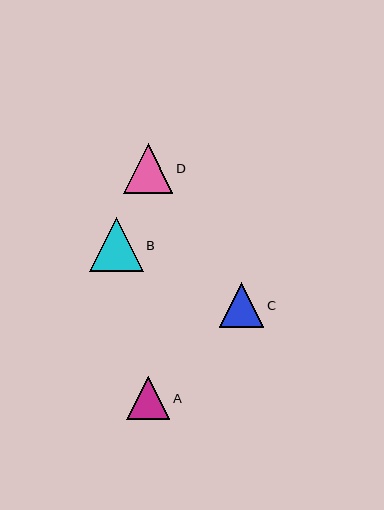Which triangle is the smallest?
Triangle A is the smallest with a size of approximately 43 pixels.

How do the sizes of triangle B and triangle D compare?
Triangle B and triangle D are approximately the same size.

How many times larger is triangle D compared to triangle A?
Triangle D is approximately 1.2 times the size of triangle A.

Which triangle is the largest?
Triangle B is the largest with a size of approximately 54 pixels.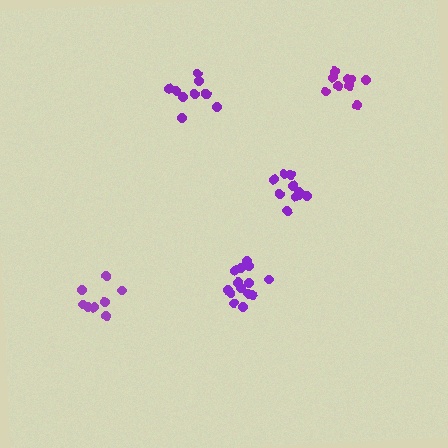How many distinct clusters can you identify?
There are 5 distinct clusters.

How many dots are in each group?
Group 1: 8 dots, Group 2: 10 dots, Group 3: 9 dots, Group 4: 10 dots, Group 5: 14 dots (51 total).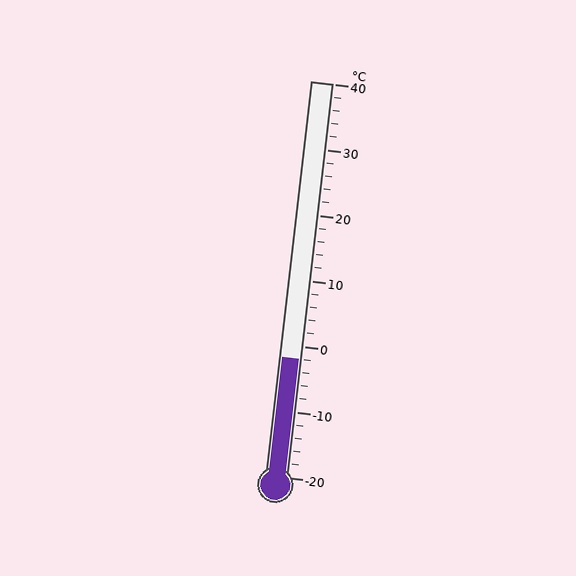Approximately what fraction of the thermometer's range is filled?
The thermometer is filled to approximately 30% of its range.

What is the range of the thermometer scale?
The thermometer scale ranges from -20°C to 40°C.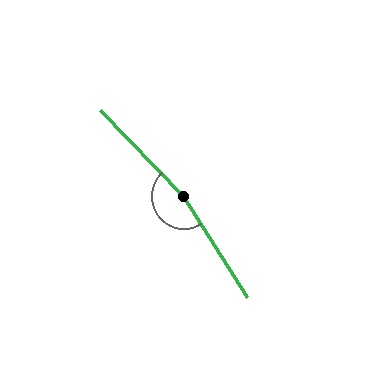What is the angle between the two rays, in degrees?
Approximately 168 degrees.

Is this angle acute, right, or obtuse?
It is obtuse.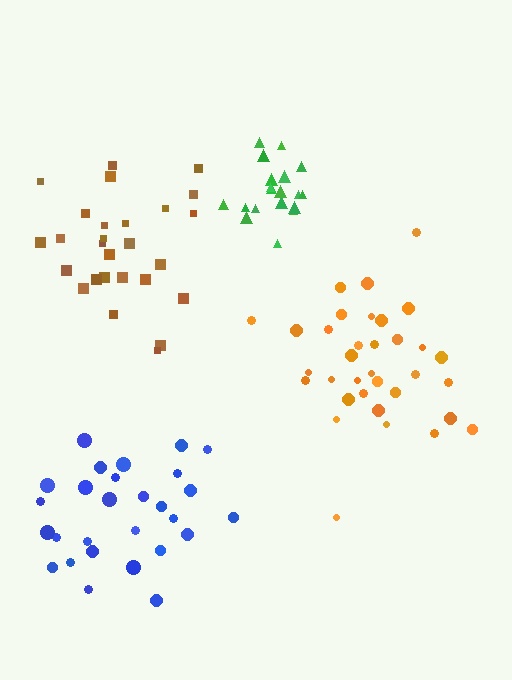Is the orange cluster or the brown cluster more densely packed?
Orange.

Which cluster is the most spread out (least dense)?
Blue.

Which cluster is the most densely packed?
Green.